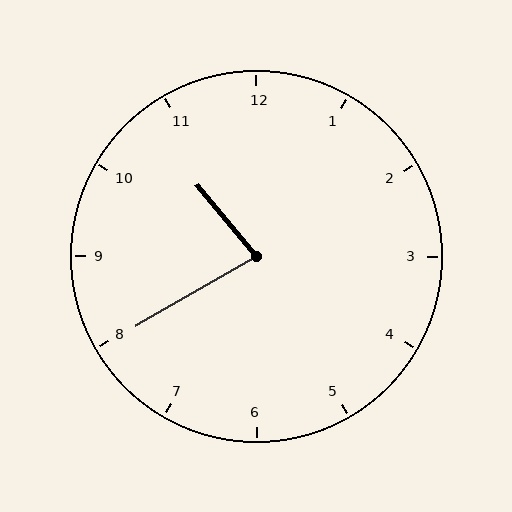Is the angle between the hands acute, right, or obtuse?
It is acute.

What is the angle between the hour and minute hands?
Approximately 80 degrees.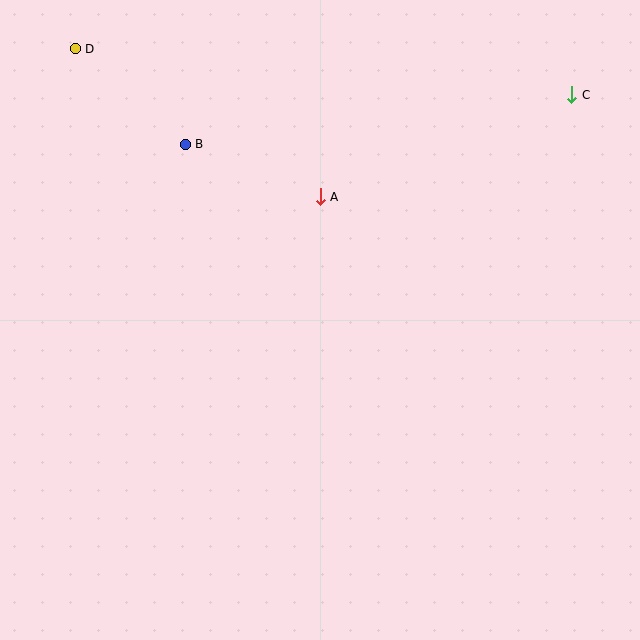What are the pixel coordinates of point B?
Point B is at (185, 144).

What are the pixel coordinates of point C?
Point C is at (572, 95).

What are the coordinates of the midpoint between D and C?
The midpoint between D and C is at (324, 72).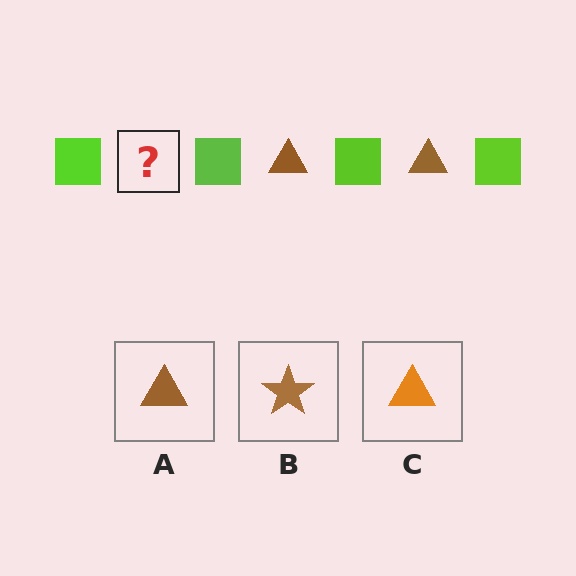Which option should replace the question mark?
Option A.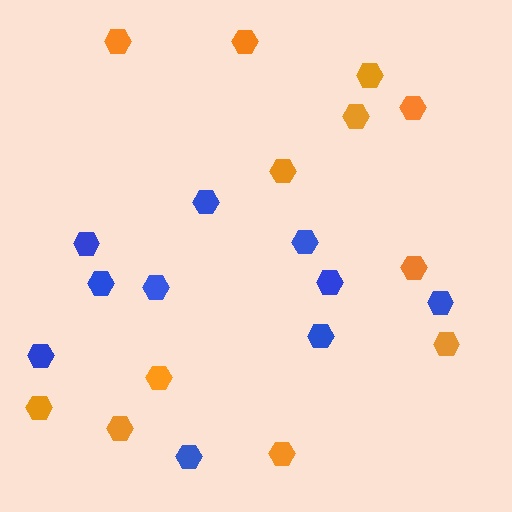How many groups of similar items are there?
There are 2 groups: one group of blue hexagons (10) and one group of orange hexagons (12).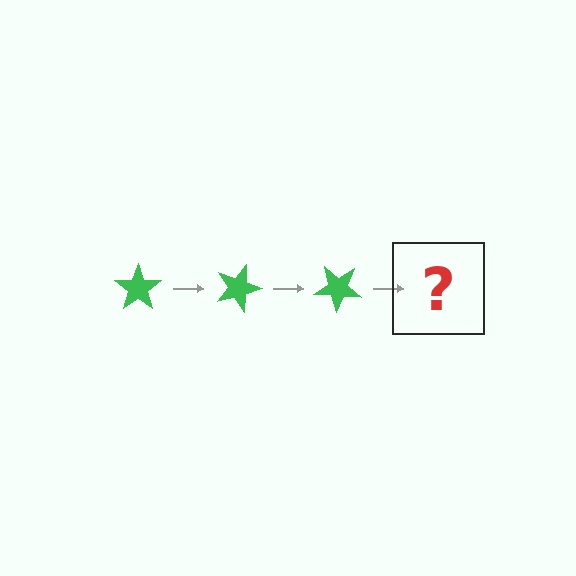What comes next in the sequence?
The next element should be a green star rotated 60 degrees.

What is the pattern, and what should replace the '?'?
The pattern is that the star rotates 20 degrees each step. The '?' should be a green star rotated 60 degrees.